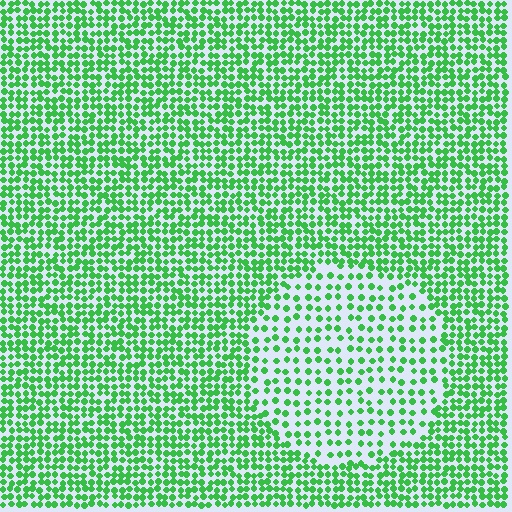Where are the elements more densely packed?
The elements are more densely packed outside the circle boundary.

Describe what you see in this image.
The image contains small green elements arranged at two different densities. A circle-shaped region is visible where the elements are less densely packed than the surrounding area.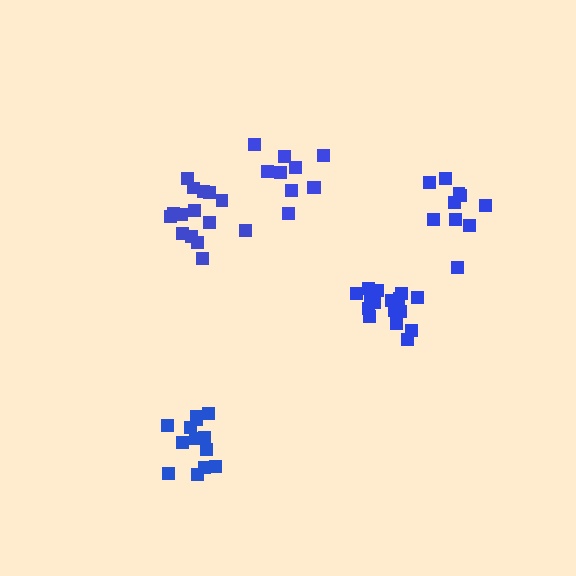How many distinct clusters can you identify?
There are 5 distinct clusters.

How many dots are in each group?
Group 1: 10 dots, Group 2: 10 dots, Group 3: 15 dots, Group 4: 13 dots, Group 5: 16 dots (64 total).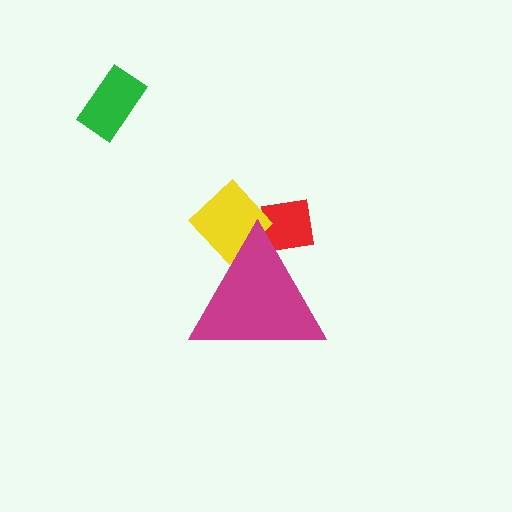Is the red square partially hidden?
Yes, the red square is partially hidden behind the magenta triangle.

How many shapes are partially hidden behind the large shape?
2 shapes are partially hidden.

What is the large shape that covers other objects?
A magenta triangle.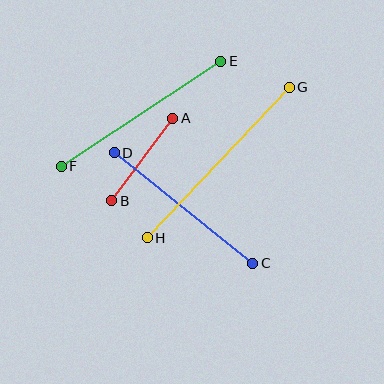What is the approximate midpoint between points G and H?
The midpoint is at approximately (218, 163) pixels.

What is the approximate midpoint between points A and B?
The midpoint is at approximately (142, 159) pixels.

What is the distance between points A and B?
The distance is approximately 103 pixels.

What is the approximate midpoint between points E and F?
The midpoint is at approximately (141, 114) pixels.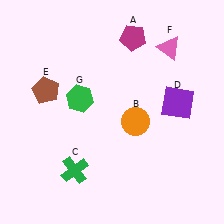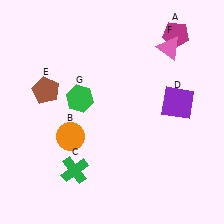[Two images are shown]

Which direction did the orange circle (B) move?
The orange circle (B) moved left.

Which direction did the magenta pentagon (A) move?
The magenta pentagon (A) moved right.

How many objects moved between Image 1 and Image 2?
2 objects moved between the two images.